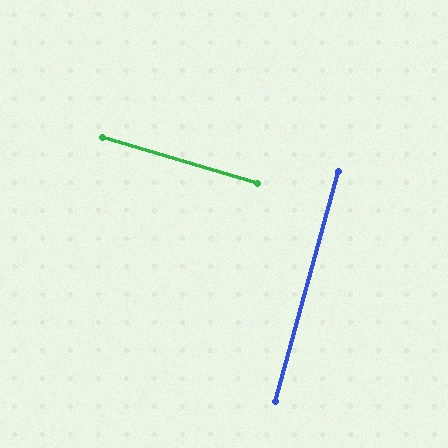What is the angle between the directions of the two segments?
Approximately 89 degrees.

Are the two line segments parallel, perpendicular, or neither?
Perpendicular — they meet at approximately 89°.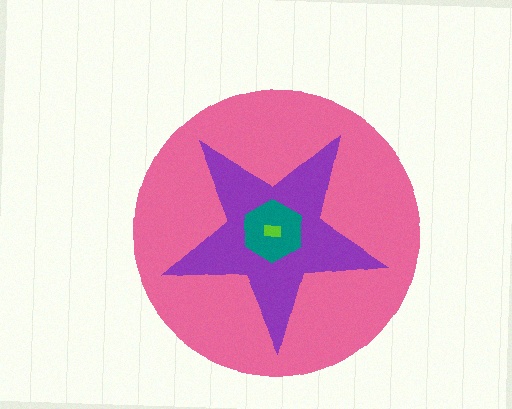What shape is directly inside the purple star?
The teal hexagon.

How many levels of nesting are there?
4.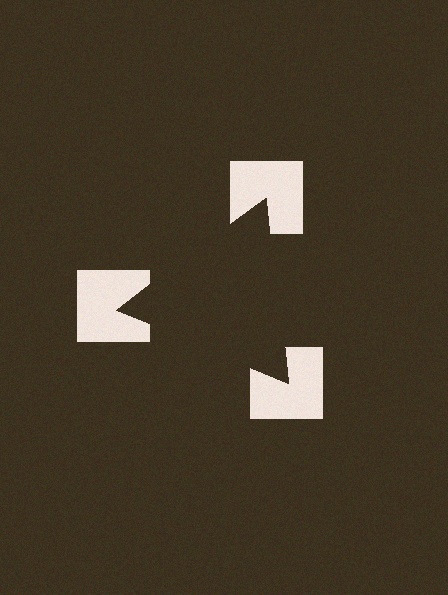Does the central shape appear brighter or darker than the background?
It typically appears slightly darker than the background, even though no actual brightness change is drawn.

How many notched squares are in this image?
There are 3 — one at each vertex of the illusory triangle.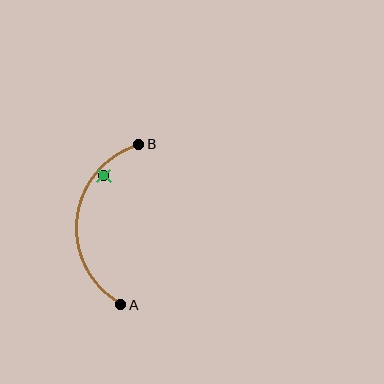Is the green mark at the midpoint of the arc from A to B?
No — the green mark does not lie on the arc at all. It sits slightly inside the curve.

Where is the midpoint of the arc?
The arc midpoint is the point on the curve farthest from the straight line joining A and B. It sits to the left of that line.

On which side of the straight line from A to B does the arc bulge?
The arc bulges to the left of the straight line connecting A and B.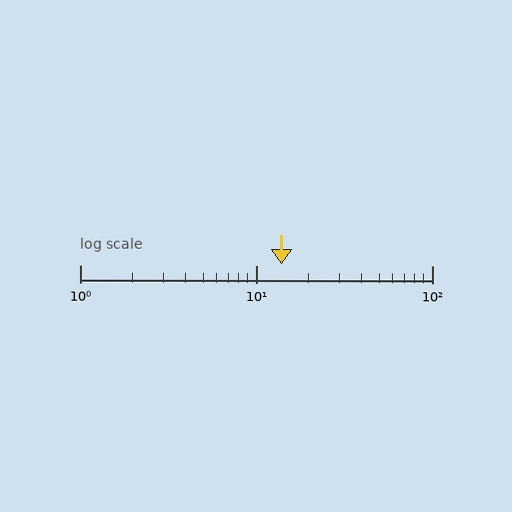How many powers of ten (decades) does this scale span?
The scale spans 2 decades, from 1 to 100.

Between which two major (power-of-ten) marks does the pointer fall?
The pointer is between 10 and 100.